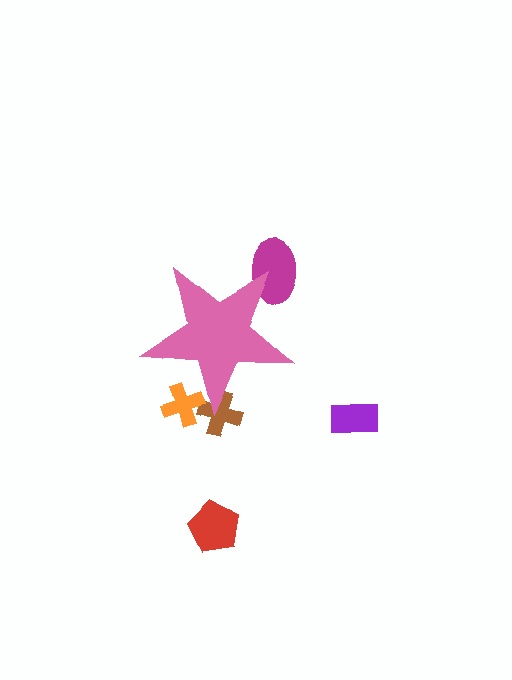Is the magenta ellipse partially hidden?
Yes, the magenta ellipse is partially hidden behind the pink star.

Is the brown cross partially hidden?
Yes, the brown cross is partially hidden behind the pink star.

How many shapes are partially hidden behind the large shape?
3 shapes are partially hidden.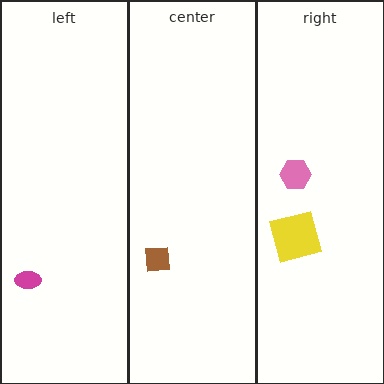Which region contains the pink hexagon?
The right region.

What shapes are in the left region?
The magenta ellipse.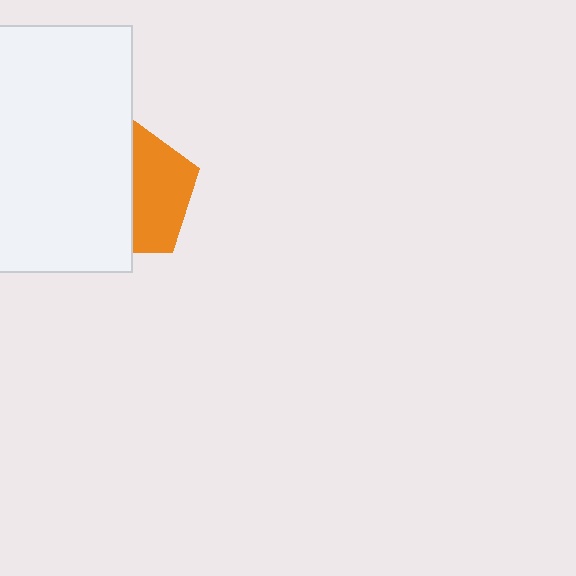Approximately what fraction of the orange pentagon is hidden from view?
Roughly 55% of the orange pentagon is hidden behind the white rectangle.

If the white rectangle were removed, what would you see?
You would see the complete orange pentagon.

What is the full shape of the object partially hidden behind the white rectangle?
The partially hidden object is an orange pentagon.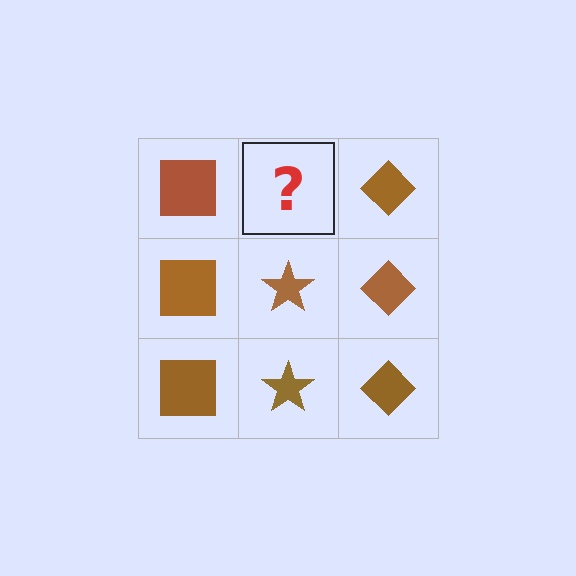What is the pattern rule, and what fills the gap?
The rule is that each column has a consistent shape. The gap should be filled with a brown star.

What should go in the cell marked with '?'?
The missing cell should contain a brown star.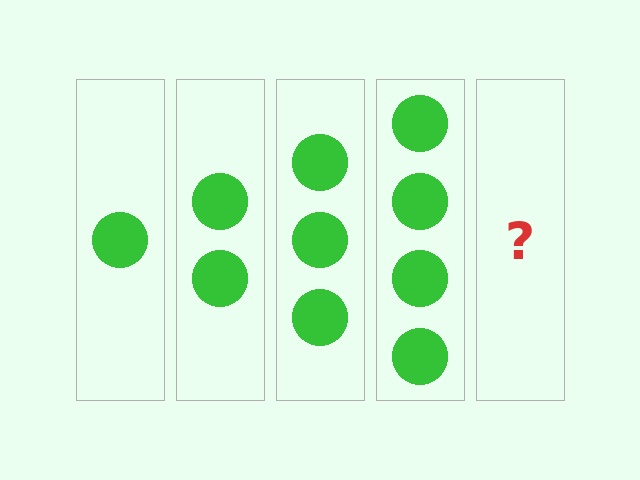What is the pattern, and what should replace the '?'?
The pattern is that each step adds one more circle. The '?' should be 5 circles.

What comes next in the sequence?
The next element should be 5 circles.